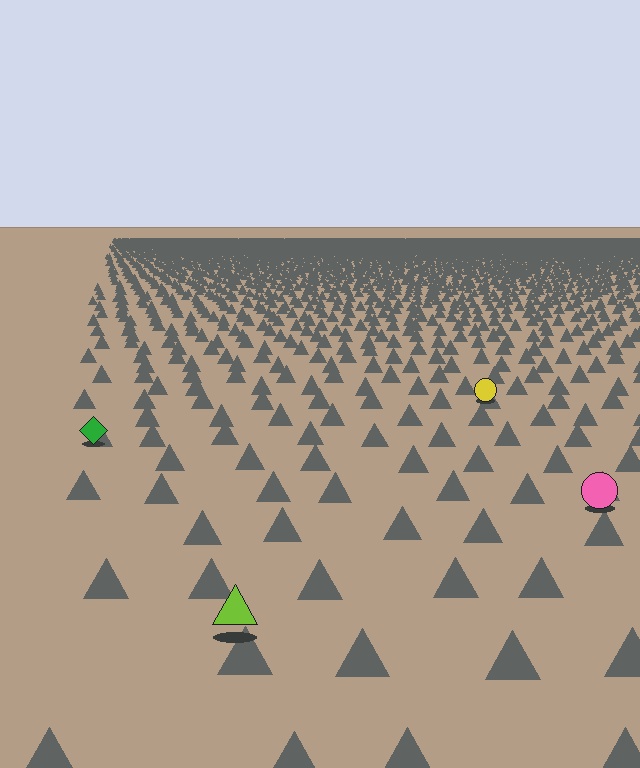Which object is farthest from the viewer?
The yellow circle is farthest from the viewer. It appears smaller and the ground texture around it is denser.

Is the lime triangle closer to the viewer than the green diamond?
Yes. The lime triangle is closer — you can tell from the texture gradient: the ground texture is coarser near it.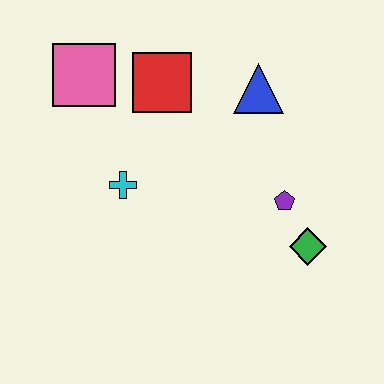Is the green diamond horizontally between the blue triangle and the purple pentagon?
No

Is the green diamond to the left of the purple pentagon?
No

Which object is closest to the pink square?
The red square is closest to the pink square.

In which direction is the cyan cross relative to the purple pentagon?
The cyan cross is to the left of the purple pentagon.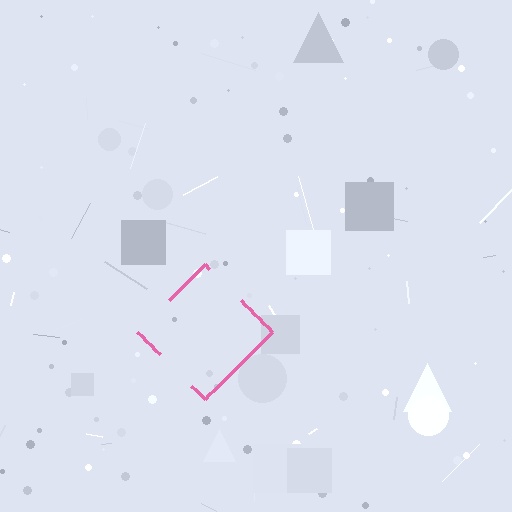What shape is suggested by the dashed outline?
The dashed outline suggests a diamond.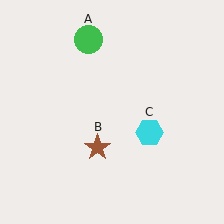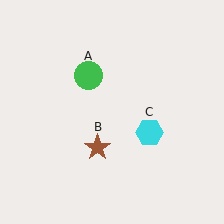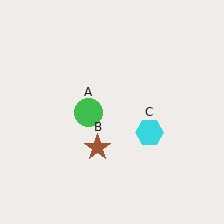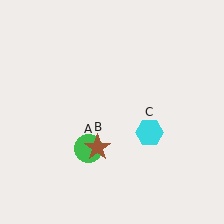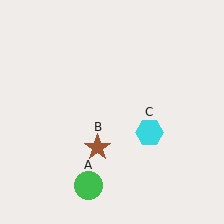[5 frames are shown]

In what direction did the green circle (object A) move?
The green circle (object A) moved down.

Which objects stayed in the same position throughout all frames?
Brown star (object B) and cyan hexagon (object C) remained stationary.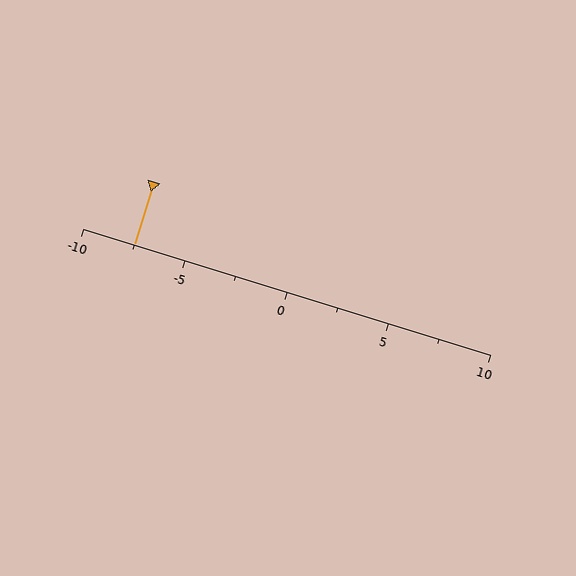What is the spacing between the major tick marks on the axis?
The major ticks are spaced 5 apart.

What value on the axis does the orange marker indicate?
The marker indicates approximately -7.5.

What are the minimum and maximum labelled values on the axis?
The axis runs from -10 to 10.